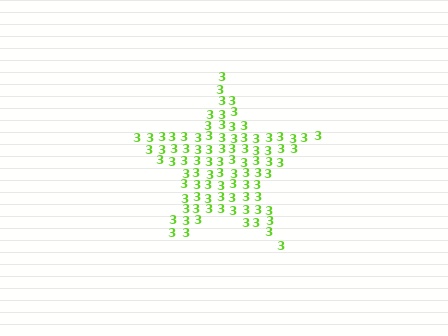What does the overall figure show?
The overall figure shows a star.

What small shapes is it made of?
It is made of small digit 3's.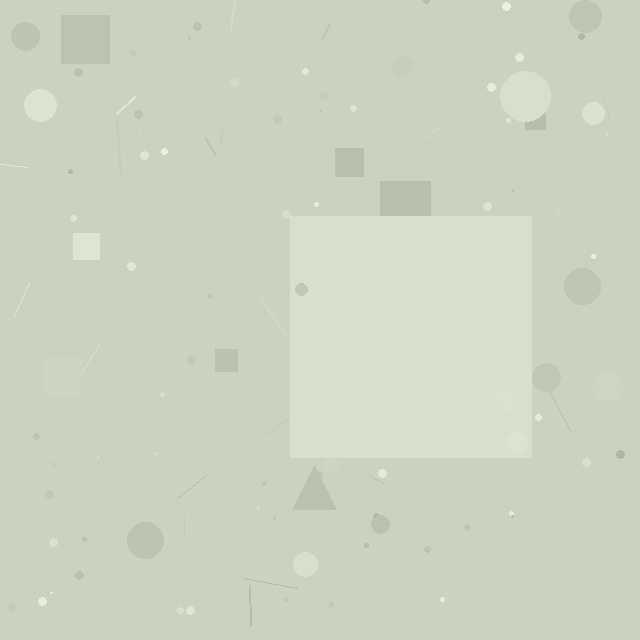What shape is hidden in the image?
A square is hidden in the image.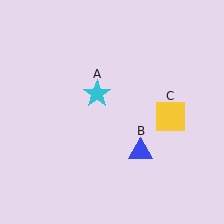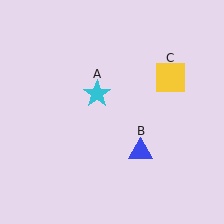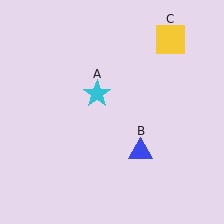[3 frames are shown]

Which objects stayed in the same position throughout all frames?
Cyan star (object A) and blue triangle (object B) remained stationary.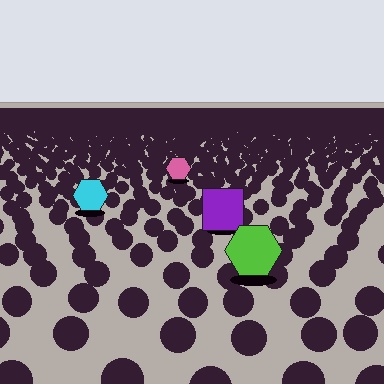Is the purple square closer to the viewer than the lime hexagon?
No. The lime hexagon is closer — you can tell from the texture gradient: the ground texture is coarser near it.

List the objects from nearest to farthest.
From nearest to farthest: the lime hexagon, the purple square, the cyan hexagon, the pink hexagon.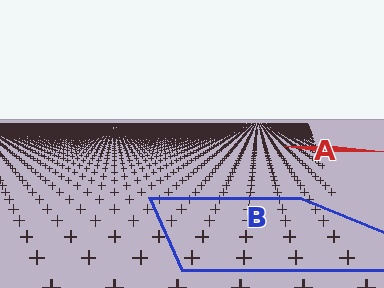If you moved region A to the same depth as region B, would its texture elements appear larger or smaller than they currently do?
They would appear larger. At a closer depth, the same texture elements are projected at a bigger on-screen size.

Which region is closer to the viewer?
Region B is closer. The texture elements there are larger and more spread out.